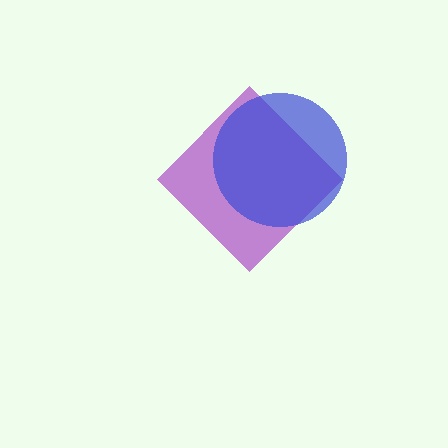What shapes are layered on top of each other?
The layered shapes are: a purple diamond, a blue circle.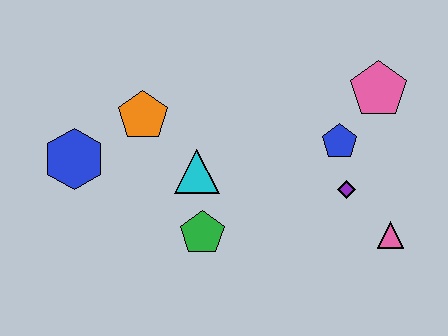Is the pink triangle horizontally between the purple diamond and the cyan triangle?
No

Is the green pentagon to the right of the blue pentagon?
No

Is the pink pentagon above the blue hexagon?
Yes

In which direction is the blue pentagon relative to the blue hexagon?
The blue pentagon is to the right of the blue hexagon.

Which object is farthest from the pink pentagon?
The blue hexagon is farthest from the pink pentagon.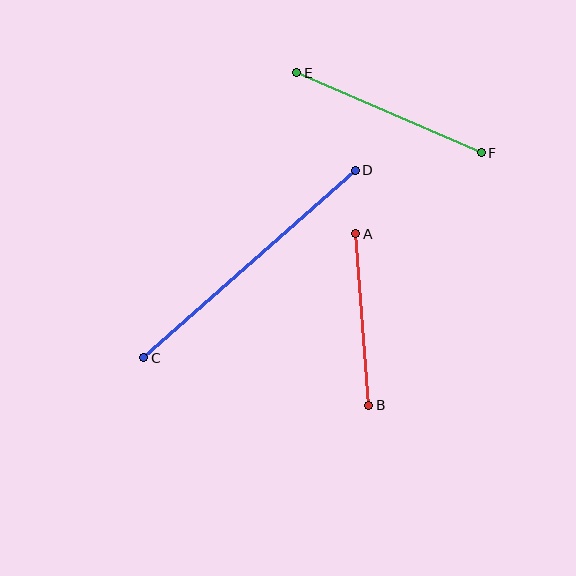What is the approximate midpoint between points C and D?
The midpoint is at approximately (250, 264) pixels.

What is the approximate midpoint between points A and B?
The midpoint is at approximately (362, 320) pixels.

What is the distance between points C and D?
The distance is approximately 283 pixels.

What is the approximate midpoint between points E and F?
The midpoint is at approximately (389, 113) pixels.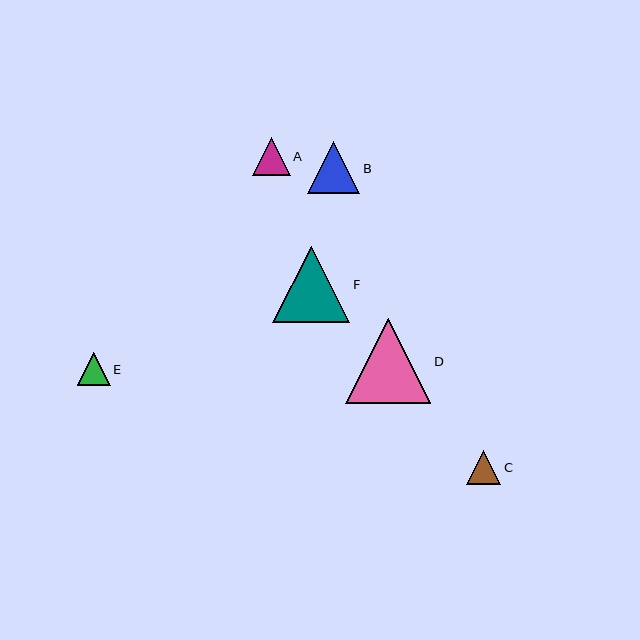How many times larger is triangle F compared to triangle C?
Triangle F is approximately 2.2 times the size of triangle C.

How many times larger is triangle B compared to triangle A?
Triangle B is approximately 1.4 times the size of triangle A.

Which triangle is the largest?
Triangle D is the largest with a size of approximately 85 pixels.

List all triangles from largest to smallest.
From largest to smallest: D, F, B, A, C, E.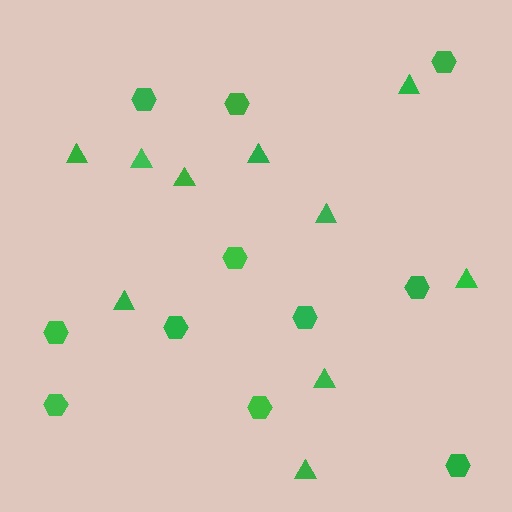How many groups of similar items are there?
There are 2 groups: one group of triangles (10) and one group of hexagons (11).